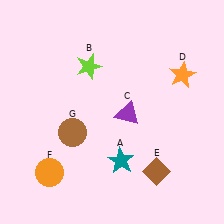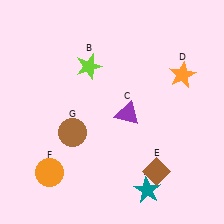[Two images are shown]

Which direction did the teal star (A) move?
The teal star (A) moved down.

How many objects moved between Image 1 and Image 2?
1 object moved between the two images.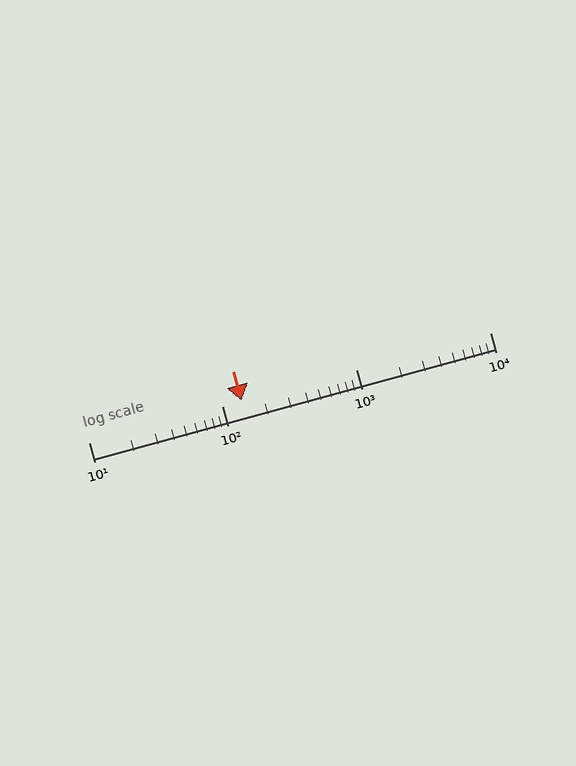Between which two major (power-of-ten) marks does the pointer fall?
The pointer is between 100 and 1000.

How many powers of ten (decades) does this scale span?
The scale spans 3 decades, from 10 to 10000.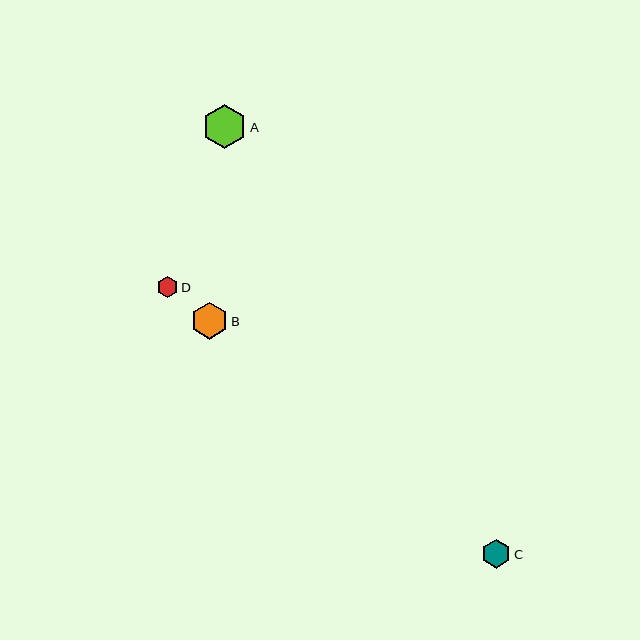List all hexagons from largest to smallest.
From largest to smallest: A, B, C, D.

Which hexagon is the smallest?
Hexagon D is the smallest with a size of approximately 21 pixels.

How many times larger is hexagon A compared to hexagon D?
Hexagon A is approximately 2.1 times the size of hexagon D.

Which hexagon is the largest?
Hexagon A is the largest with a size of approximately 44 pixels.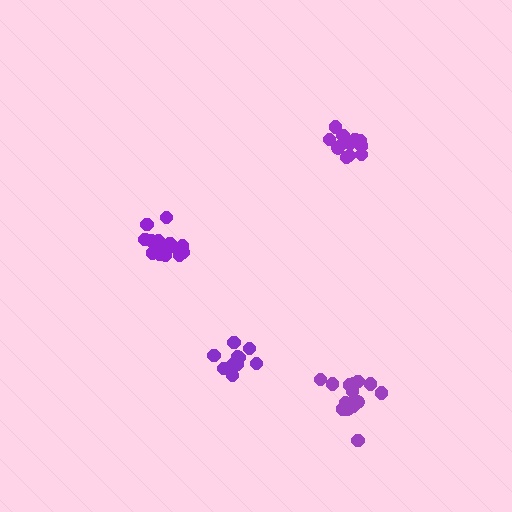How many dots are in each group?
Group 1: 16 dots, Group 2: 17 dots, Group 3: 12 dots, Group 4: 12 dots (57 total).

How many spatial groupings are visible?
There are 4 spatial groupings.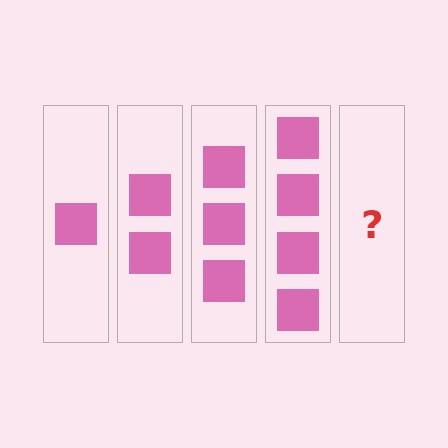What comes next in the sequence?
The next element should be 5 squares.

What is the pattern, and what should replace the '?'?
The pattern is that each step adds one more square. The '?' should be 5 squares.